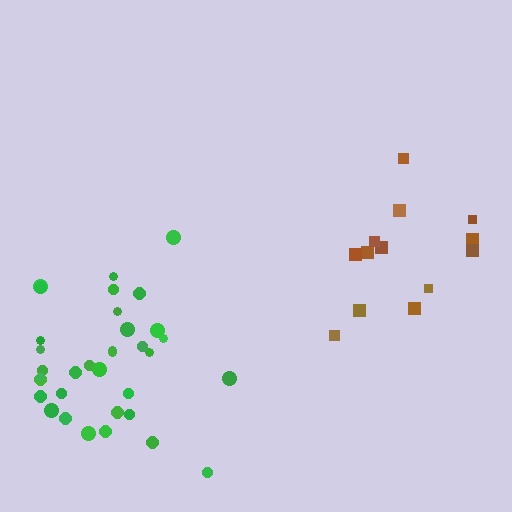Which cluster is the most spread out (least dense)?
Brown.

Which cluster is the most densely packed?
Green.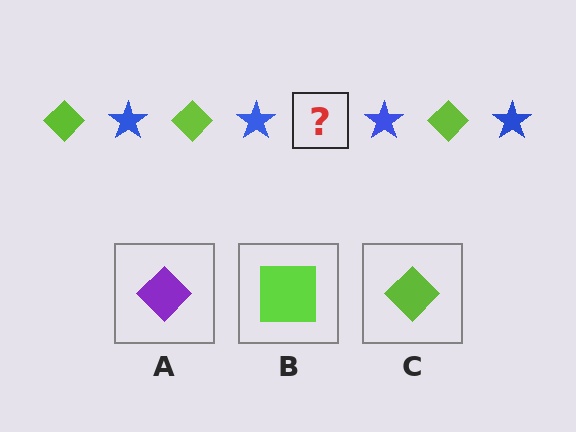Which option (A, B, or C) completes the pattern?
C.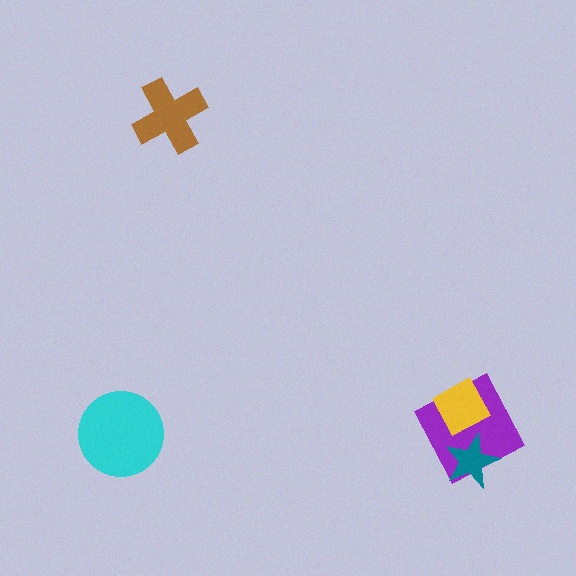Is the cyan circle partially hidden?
No, no other shape covers it.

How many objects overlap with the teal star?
1 object overlaps with the teal star.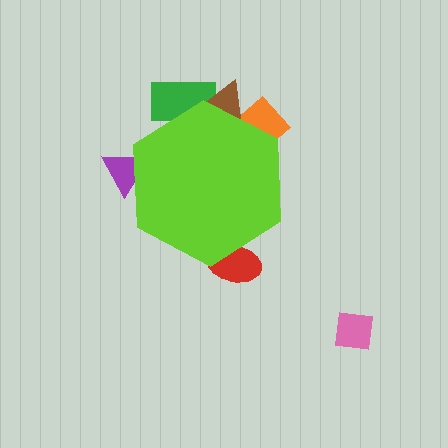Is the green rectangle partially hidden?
Yes, the green rectangle is partially hidden behind the lime hexagon.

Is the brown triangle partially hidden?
Yes, the brown triangle is partially hidden behind the lime hexagon.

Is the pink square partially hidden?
No, the pink square is fully visible.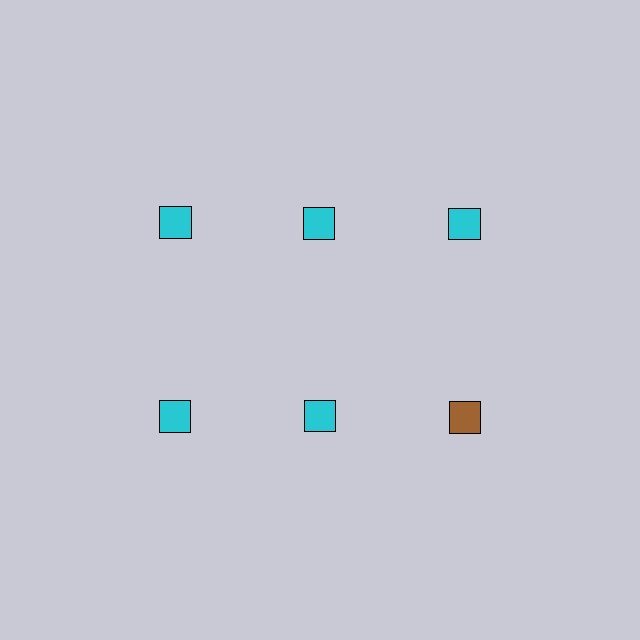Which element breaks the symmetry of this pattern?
The brown square in the second row, center column breaks the symmetry. All other shapes are cyan squares.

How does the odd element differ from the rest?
It has a different color: brown instead of cyan.